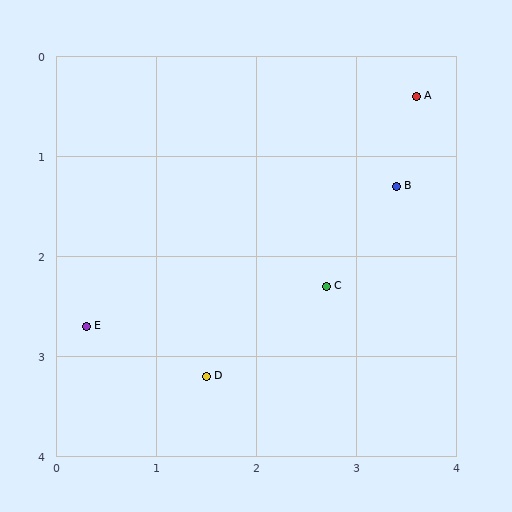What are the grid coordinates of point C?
Point C is at approximately (2.7, 2.3).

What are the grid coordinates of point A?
Point A is at approximately (3.6, 0.4).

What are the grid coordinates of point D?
Point D is at approximately (1.5, 3.2).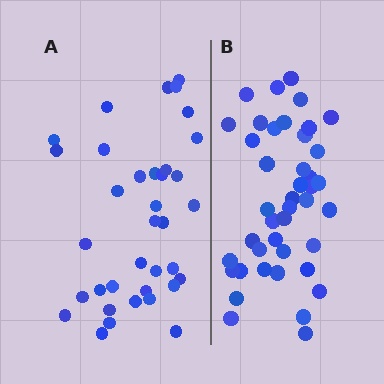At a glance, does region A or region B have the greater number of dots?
Region B (the right region) has more dots.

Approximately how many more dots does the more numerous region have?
Region B has about 6 more dots than region A.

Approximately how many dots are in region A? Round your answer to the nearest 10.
About 40 dots. (The exact count is 36, which rounds to 40.)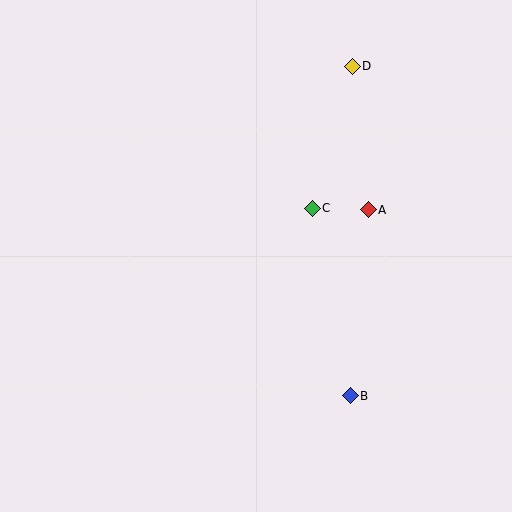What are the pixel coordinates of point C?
Point C is at (312, 208).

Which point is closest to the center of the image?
Point C at (312, 208) is closest to the center.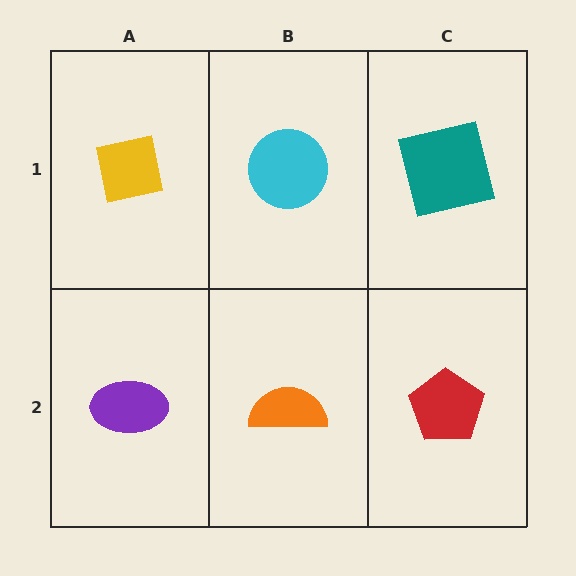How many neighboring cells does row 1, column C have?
2.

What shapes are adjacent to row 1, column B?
An orange semicircle (row 2, column B), a yellow square (row 1, column A), a teal square (row 1, column C).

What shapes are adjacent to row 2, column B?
A cyan circle (row 1, column B), a purple ellipse (row 2, column A), a red pentagon (row 2, column C).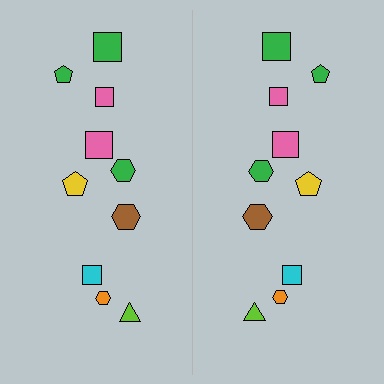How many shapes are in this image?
There are 20 shapes in this image.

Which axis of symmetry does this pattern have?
The pattern has a vertical axis of symmetry running through the center of the image.